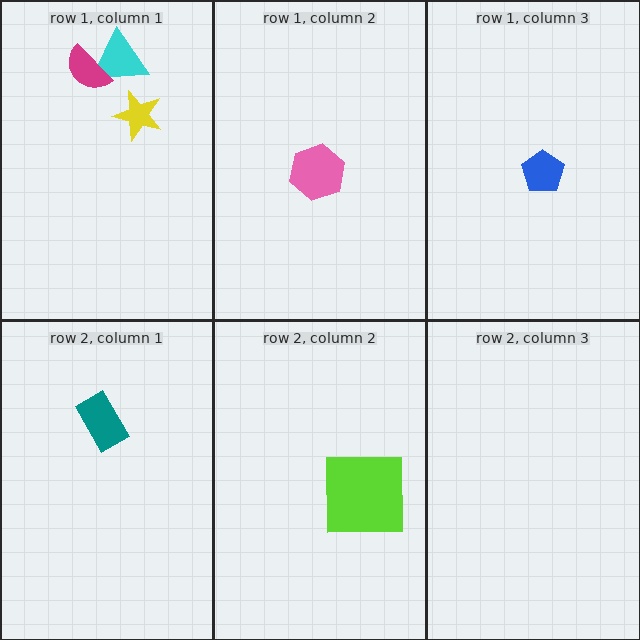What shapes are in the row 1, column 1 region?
The cyan triangle, the yellow star, the magenta semicircle.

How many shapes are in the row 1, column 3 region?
1.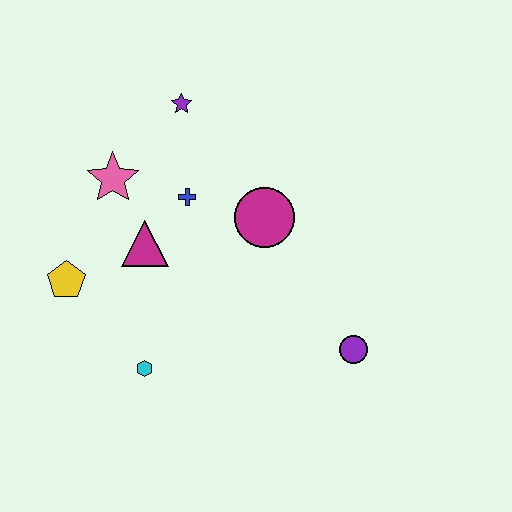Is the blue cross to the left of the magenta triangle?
No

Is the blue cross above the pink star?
No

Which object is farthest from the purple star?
The purple circle is farthest from the purple star.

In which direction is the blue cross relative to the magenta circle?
The blue cross is to the left of the magenta circle.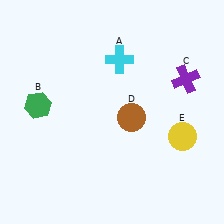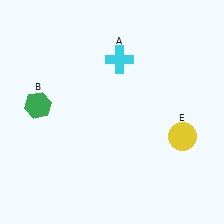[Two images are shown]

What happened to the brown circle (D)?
The brown circle (D) was removed in Image 2. It was in the bottom-right area of Image 1.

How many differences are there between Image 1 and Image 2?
There are 2 differences between the two images.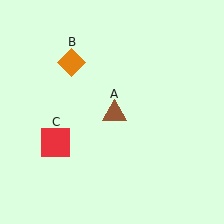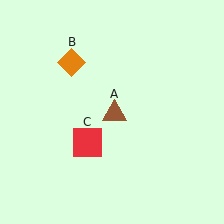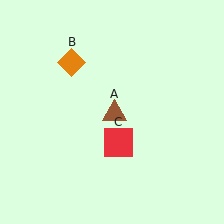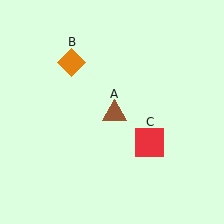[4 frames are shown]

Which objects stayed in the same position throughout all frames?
Brown triangle (object A) and orange diamond (object B) remained stationary.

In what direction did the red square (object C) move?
The red square (object C) moved right.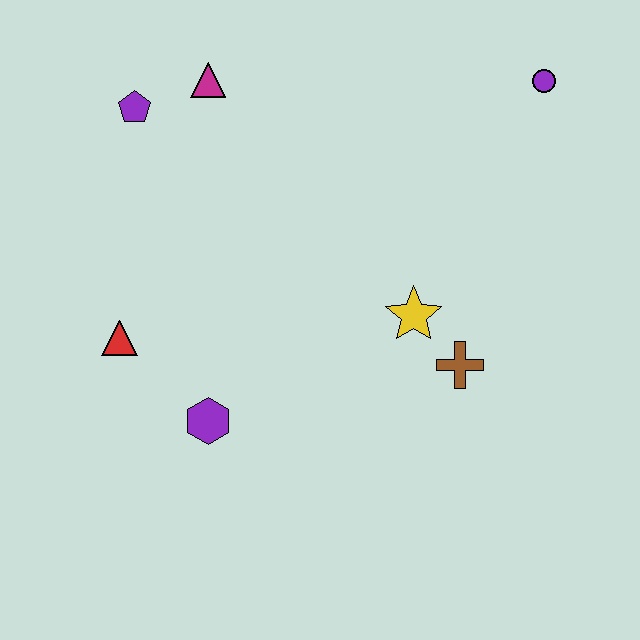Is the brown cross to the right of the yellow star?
Yes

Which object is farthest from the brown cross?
The purple pentagon is farthest from the brown cross.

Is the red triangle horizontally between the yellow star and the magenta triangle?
No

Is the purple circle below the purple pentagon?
No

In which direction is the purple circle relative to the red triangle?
The purple circle is to the right of the red triangle.